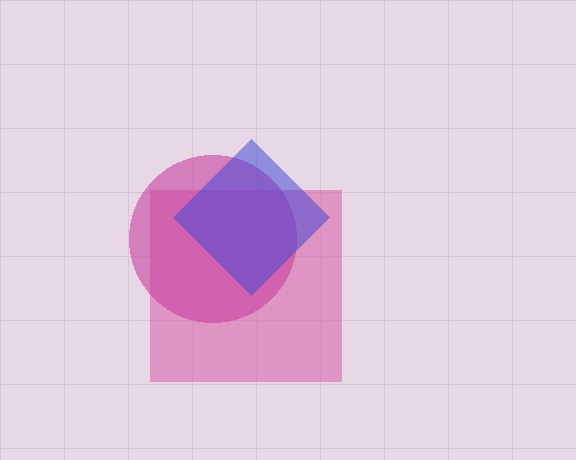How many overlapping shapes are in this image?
There are 3 overlapping shapes in the image.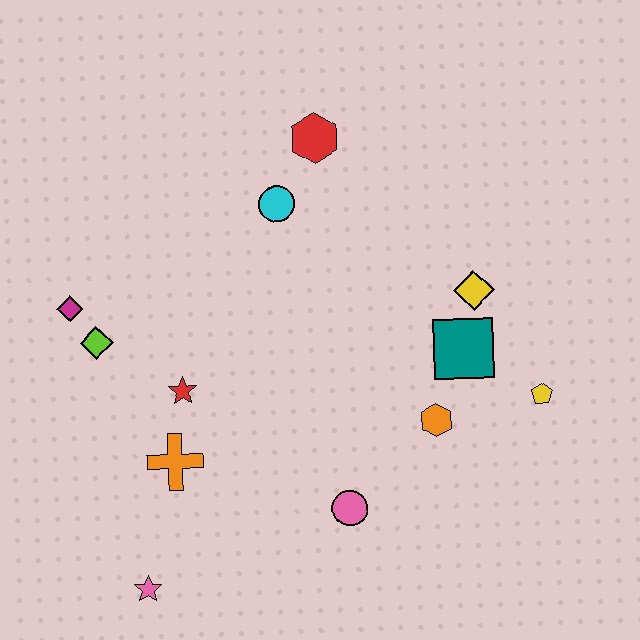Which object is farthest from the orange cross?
The yellow pentagon is farthest from the orange cross.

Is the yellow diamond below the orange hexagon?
No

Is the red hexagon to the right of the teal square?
No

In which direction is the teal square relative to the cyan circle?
The teal square is to the right of the cyan circle.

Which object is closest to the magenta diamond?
The lime diamond is closest to the magenta diamond.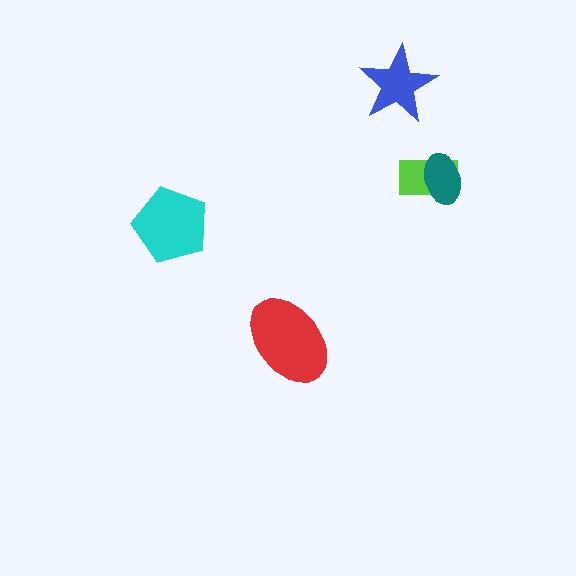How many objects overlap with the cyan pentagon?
0 objects overlap with the cyan pentagon.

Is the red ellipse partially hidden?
No, no other shape covers it.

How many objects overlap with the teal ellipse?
1 object overlaps with the teal ellipse.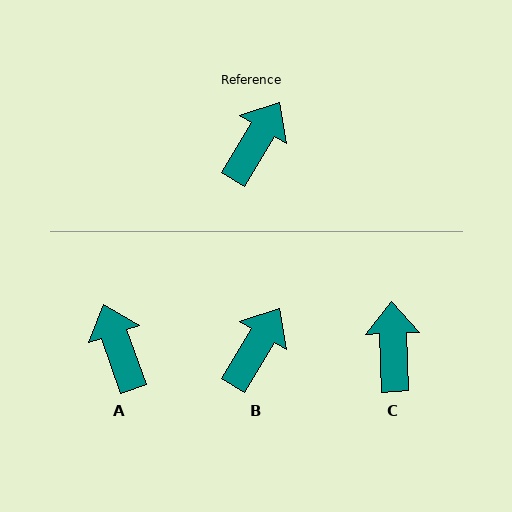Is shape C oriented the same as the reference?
No, it is off by about 33 degrees.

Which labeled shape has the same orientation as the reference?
B.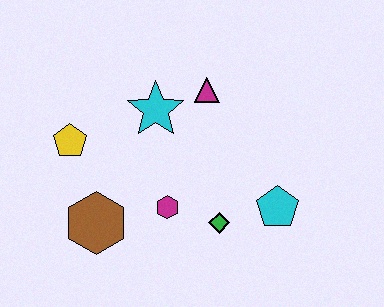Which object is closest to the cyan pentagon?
The green diamond is closest to the cyan pentagon.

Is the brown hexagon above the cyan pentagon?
No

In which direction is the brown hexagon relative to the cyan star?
The brown hexagon is below the cyan star.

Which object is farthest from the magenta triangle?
The brown hexagon is farthest from the magenta triangle.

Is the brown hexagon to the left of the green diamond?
Yes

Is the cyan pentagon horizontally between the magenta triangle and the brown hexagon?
No